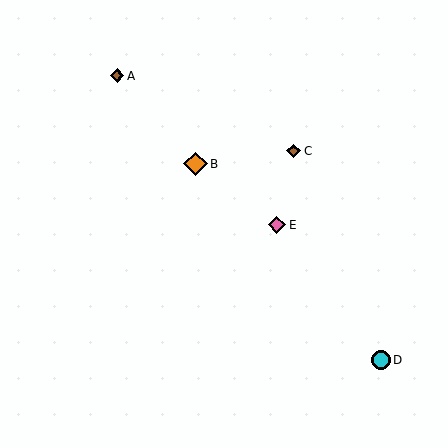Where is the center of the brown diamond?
The center of the brown diamond is at (294, 151).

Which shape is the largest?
The orange diamond (labeled B) is the largest.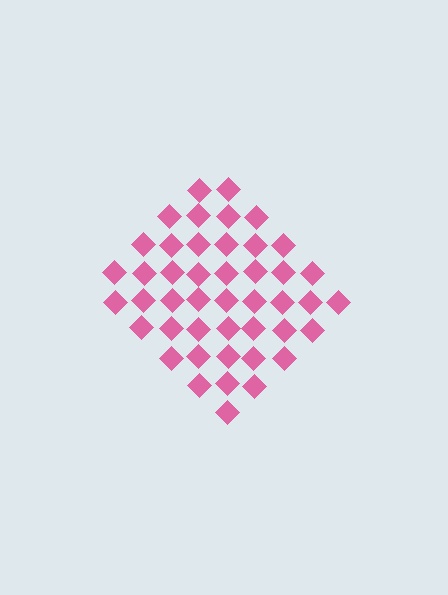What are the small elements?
The small elements are diamonds.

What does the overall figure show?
The overall figure shows a diamond.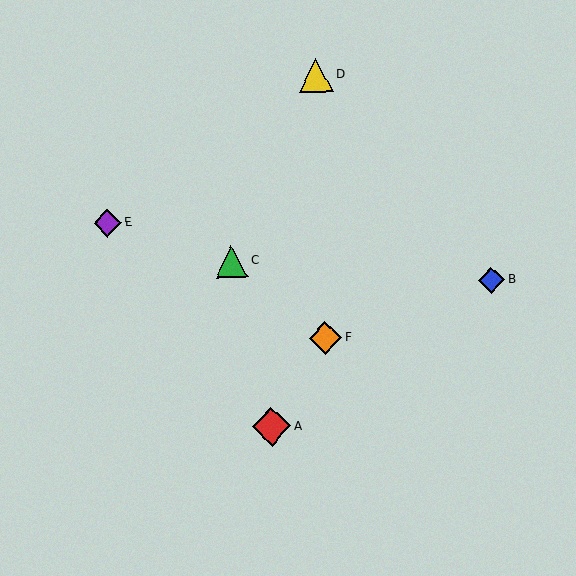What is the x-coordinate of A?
Object A is at x≈271.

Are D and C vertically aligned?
No, D is at x≈316 and C is at x≈232.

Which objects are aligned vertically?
Objects D, F are aligned vertically.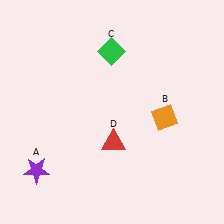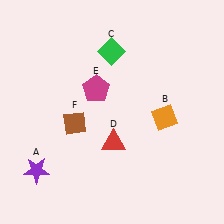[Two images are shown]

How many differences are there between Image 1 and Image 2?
There are 2 differences between the two images.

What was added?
A magenta pentagon (E), a brown diamond (F) were added in Image 2.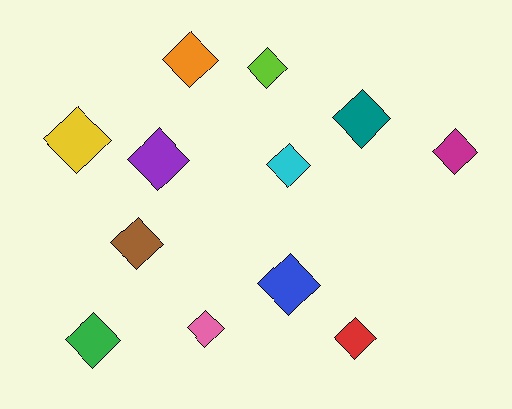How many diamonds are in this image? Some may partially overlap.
There are 12 diamonds.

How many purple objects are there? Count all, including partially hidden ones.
There is 1 purple object.